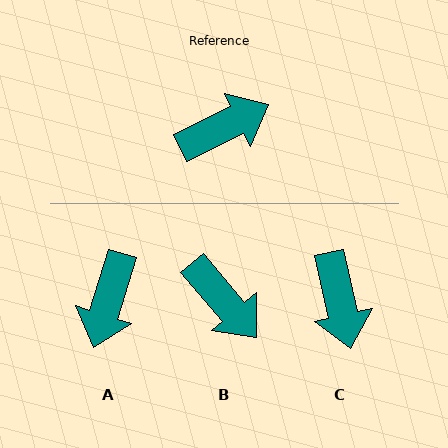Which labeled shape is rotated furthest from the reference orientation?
A, about 133 degrees away.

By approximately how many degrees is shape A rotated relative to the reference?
Approximately 133 degrees clockwise.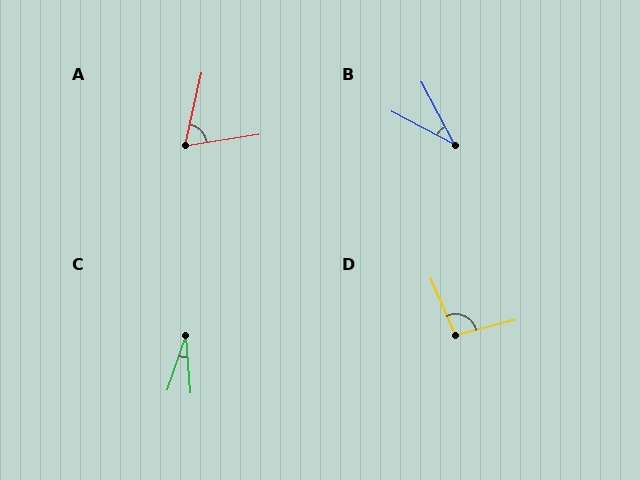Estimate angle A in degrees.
Approximately 68 degrees.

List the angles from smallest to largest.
C (22°), B (35°), A (68°), D (100°).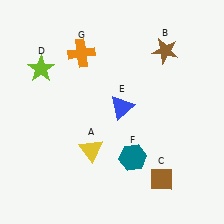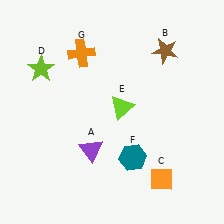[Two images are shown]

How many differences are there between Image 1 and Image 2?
There are 3 differences between the two images.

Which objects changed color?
A changed from yellow to purple. C changed from brown to orange. E changed from blue to lime.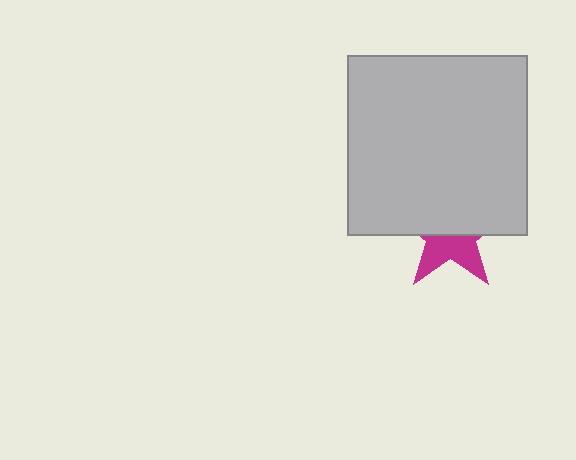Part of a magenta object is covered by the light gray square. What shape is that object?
It is a star.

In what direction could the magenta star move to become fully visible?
The magenta star could move down. That would shift it out from behind the light gray square entirely.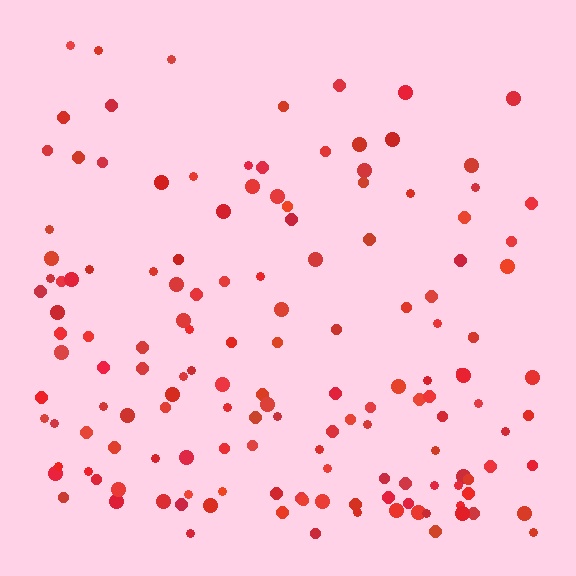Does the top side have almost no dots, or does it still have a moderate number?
Still a moderate number, just noticeably fewer than the bottom.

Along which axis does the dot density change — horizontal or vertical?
Vertical.